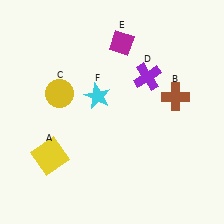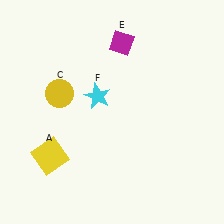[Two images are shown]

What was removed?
The brown cross (B), the purple cross (D) were removed in Image 2.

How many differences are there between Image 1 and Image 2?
There are 2 differences between the two images.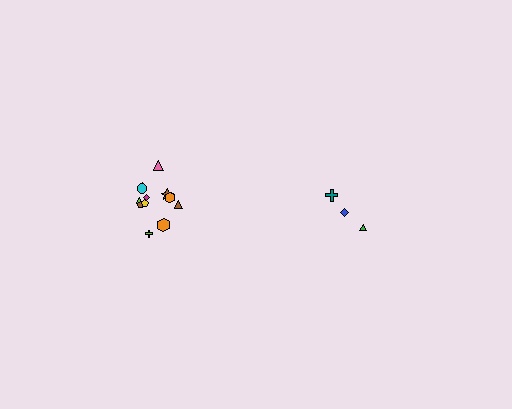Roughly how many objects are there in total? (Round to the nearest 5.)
Roughly 15 objects in total.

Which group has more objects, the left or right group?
The left group.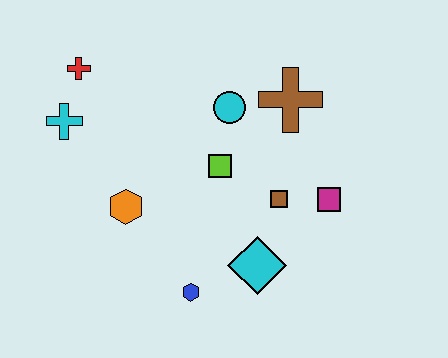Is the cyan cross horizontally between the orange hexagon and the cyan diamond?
No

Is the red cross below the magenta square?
No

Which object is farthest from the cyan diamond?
The red cross is farthest from the cyan diamond.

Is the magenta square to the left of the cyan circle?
No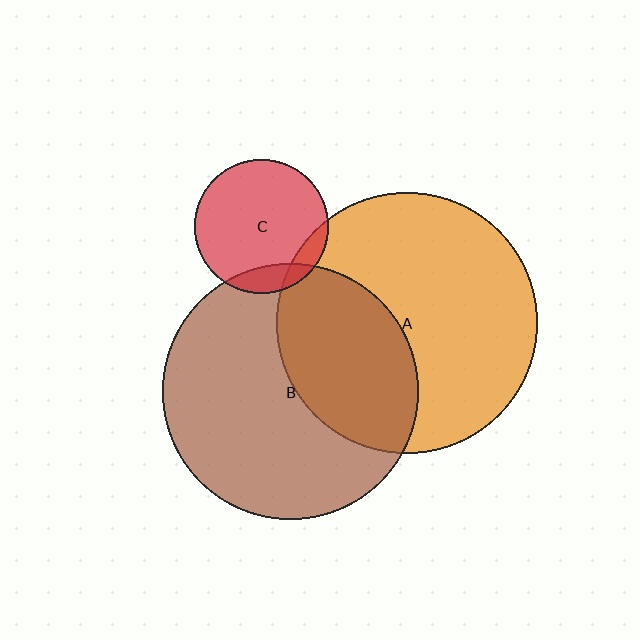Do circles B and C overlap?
Yes.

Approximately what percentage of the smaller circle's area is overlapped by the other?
Approximately 10%.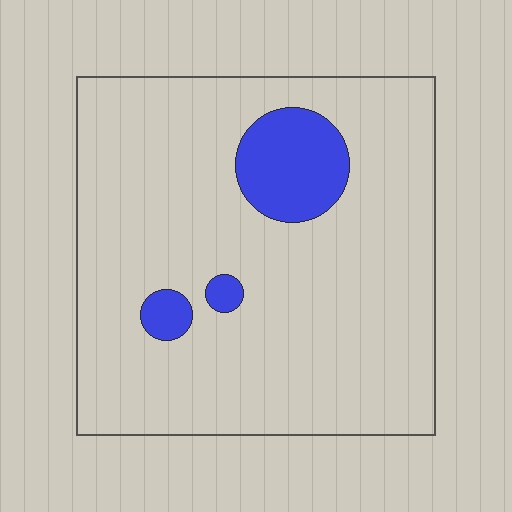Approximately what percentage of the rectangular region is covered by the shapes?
Approximately 10%.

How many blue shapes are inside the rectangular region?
3.